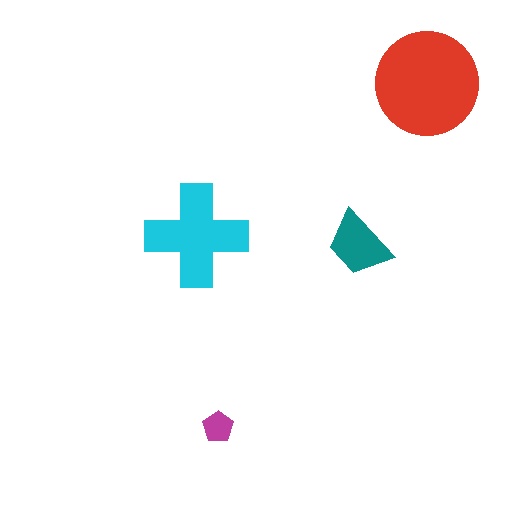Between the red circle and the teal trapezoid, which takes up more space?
The red circle.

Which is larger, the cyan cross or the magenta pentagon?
The cyan cross.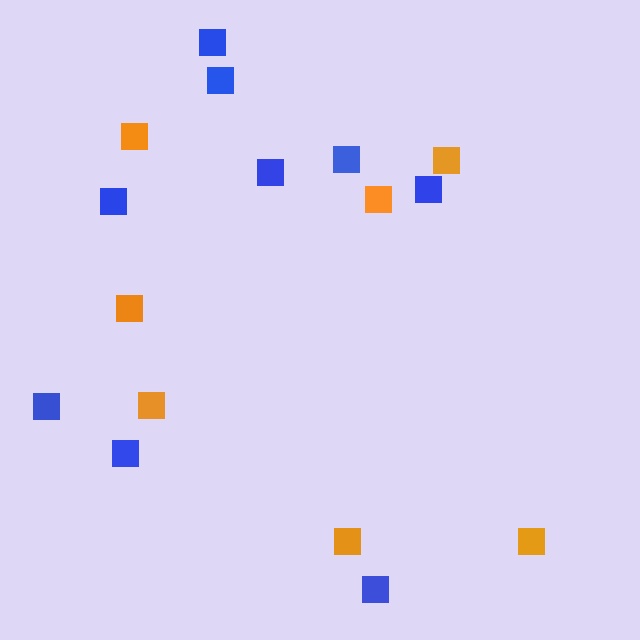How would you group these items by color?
There are 2 groups: one group of blue squares (9) and one group of orange squares (7).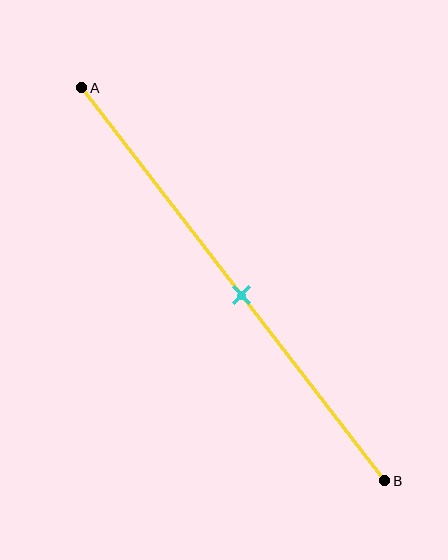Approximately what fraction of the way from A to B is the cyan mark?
The cyan mark is approximately 55% of the way from A to B.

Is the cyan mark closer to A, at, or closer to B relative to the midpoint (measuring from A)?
The cyan mark is approximately at the midpoint of segment AB.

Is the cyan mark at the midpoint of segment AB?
Yes, the mark is approximately at the midpoint.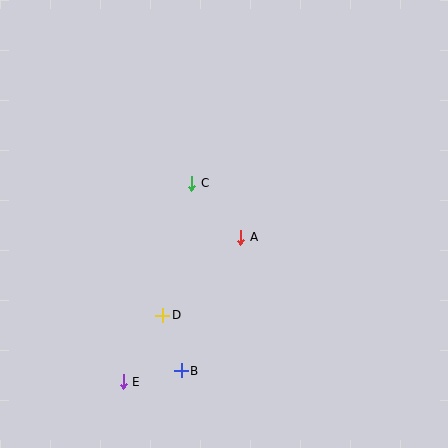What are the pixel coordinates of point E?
Point E is at (123, 382).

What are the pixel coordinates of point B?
Point B is at (181, 371).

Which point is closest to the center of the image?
Point A at (241, 237) is closest to the center.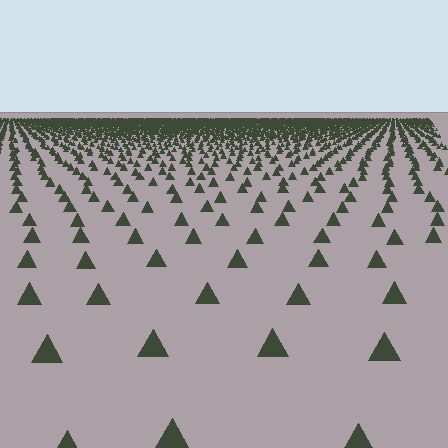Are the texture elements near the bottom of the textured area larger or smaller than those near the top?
Larger. Near the bottom, elements are closer to the viewer and appear at a bigger on-screen size.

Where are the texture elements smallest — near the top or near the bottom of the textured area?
Near the top.